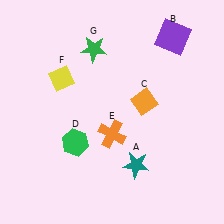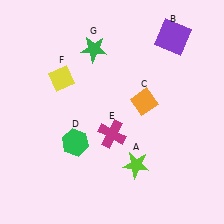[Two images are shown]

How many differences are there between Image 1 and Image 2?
There are 2 differences between the two images.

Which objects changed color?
A changed from teal to lime. E changed from orange to magenta.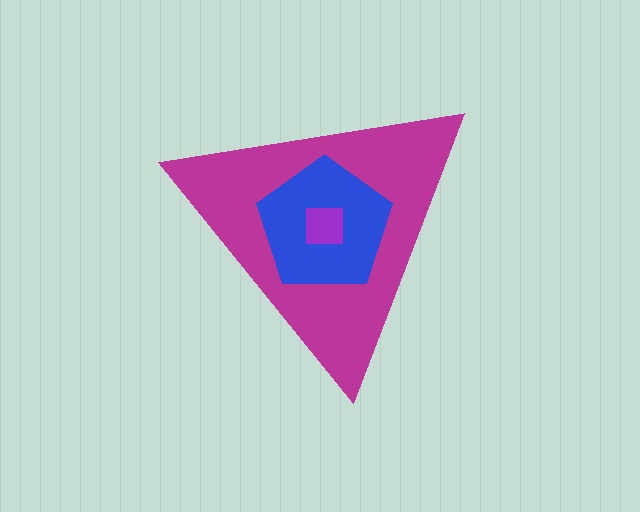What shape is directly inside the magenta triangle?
The blue pentagon.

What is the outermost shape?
The magenta triangle.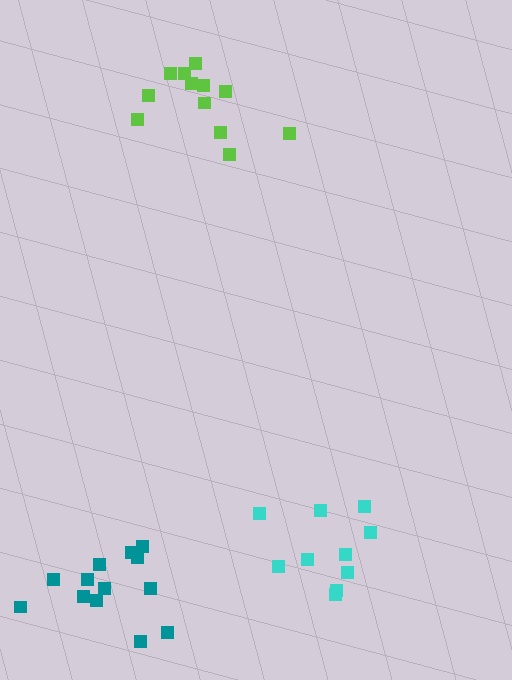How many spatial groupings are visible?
There are 3 spatial groupings.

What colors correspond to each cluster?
The clusters are colored: lime, cyan, teal.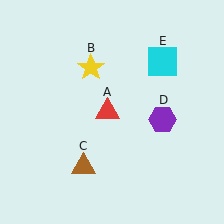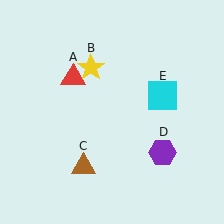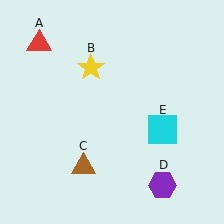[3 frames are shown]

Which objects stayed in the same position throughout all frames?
Yellow star (object B) and brown triangle (object C) remained stationary.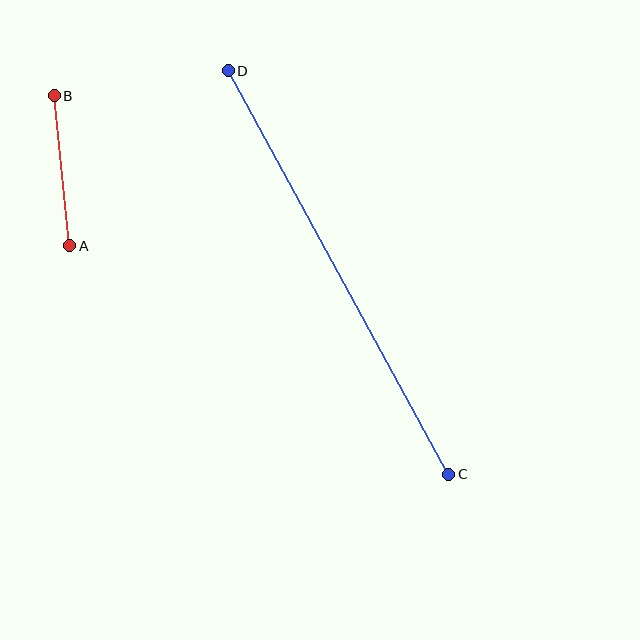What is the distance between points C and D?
The distance is approximately 460 pixels.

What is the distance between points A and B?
The distance is approximately 151 pixels.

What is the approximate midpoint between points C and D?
The midpoint is at approximately (338, 272) pixels.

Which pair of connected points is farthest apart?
Points C and D are farthest apart.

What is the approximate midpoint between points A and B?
The midpoint is at approximately (62, 171) pixels.